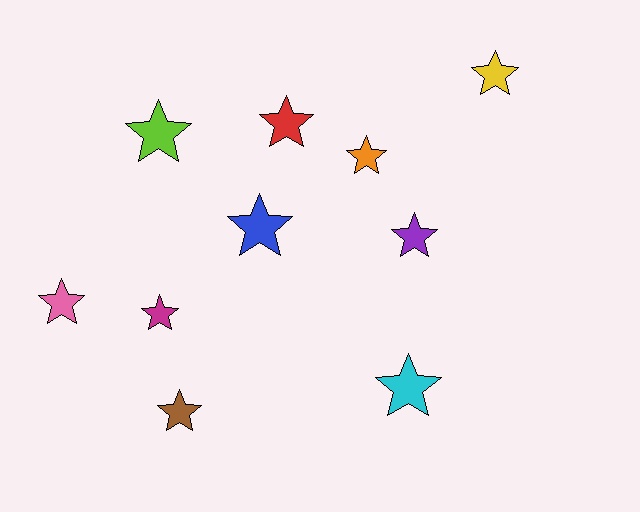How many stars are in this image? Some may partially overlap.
There are 10 stars.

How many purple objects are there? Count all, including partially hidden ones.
There is 1 purple object.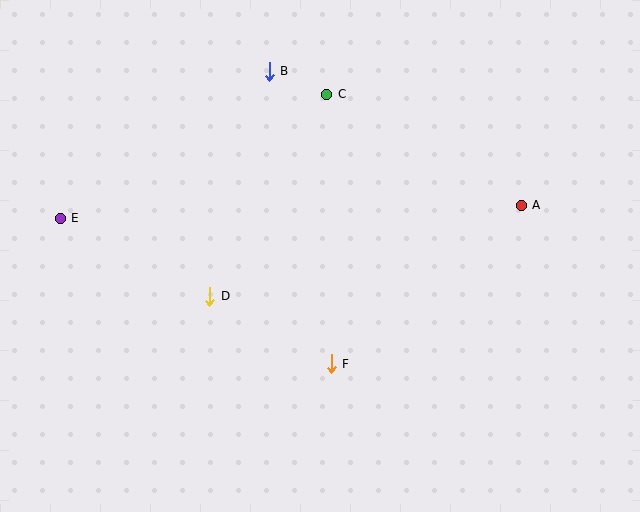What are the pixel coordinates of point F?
Point F is at (331, 364).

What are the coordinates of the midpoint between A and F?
The midpoint between A and F is at (426, 284).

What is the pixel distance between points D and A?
The distance between D and A is 325 pixels.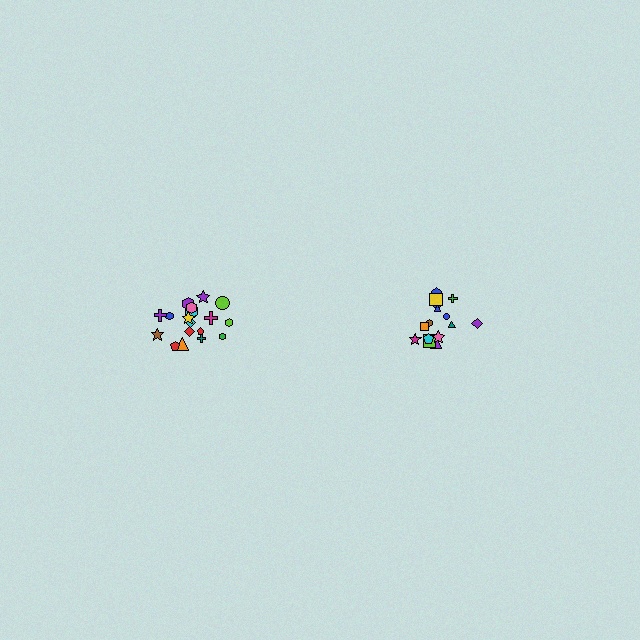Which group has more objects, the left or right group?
The left group.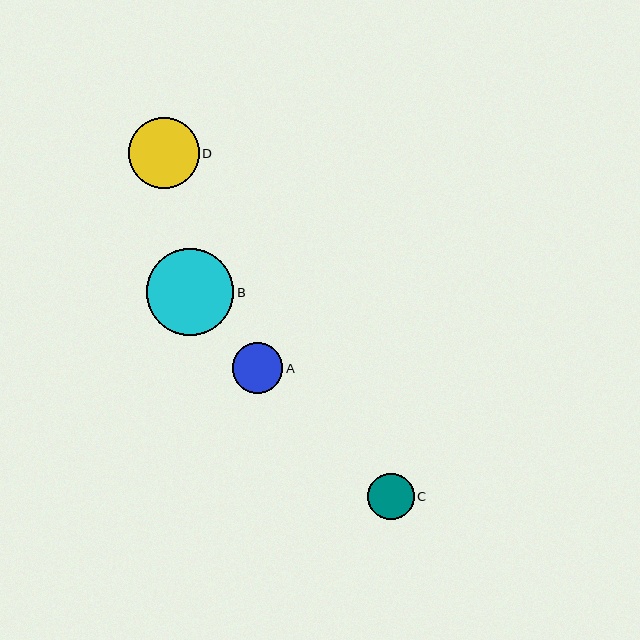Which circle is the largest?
Circle B is the largest with a size of approximately 87 pixels.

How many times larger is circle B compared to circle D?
Circle B is approximately 1.2 times the size of circle D.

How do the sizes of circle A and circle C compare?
Circle A and circle C are approximately the same size.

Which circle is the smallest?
Circle C is the smallest with a size of approximately 47 pixels.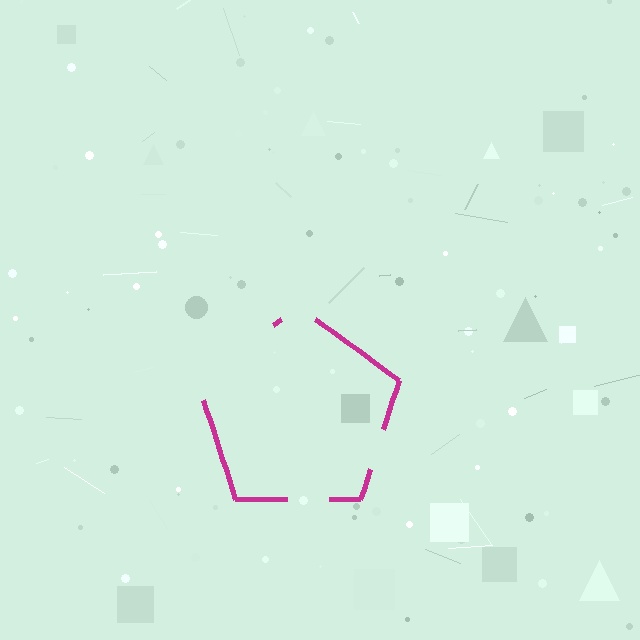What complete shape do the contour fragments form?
The contour fragments form a pentagon.